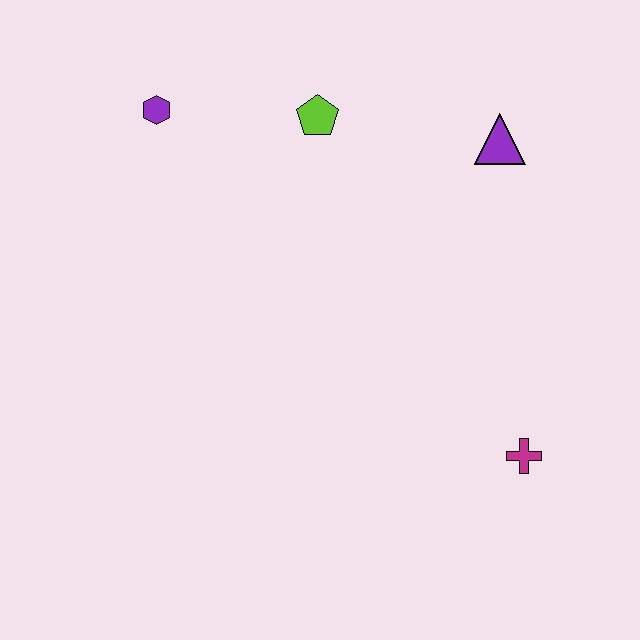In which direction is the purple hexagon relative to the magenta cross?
The purple hexagon is to the left of the magenta cross.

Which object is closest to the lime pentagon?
The purple hexagon is closest to the lime pentagon.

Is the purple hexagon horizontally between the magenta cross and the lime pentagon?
No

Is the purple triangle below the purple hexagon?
Yes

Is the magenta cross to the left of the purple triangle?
No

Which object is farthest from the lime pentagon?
The magenta cross is farthest from the lime pentagon.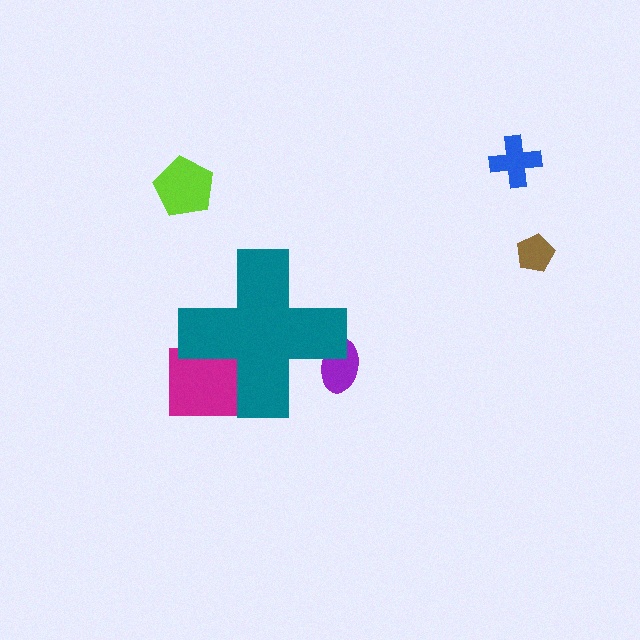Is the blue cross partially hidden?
No, the blue cross is fully visible.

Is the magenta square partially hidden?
Yes, the magenta square is partially hidden behind the teal cross.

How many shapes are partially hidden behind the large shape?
2 shapes are partially hidden.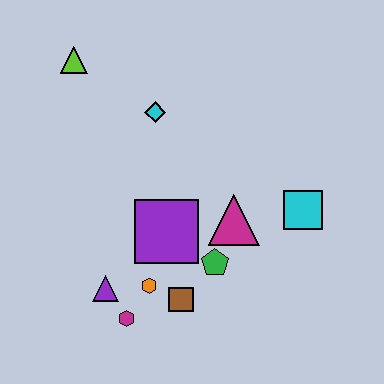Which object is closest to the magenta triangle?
The green pentagon is closest to the magenta triangle.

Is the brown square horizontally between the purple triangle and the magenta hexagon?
No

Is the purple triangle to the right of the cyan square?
No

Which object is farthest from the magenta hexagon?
The lime triangle is farthest from the magenta hexagon.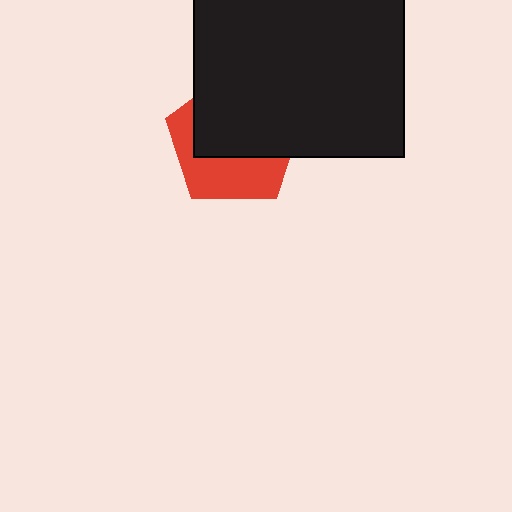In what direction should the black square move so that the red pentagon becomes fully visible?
The black square should move up. That is the shortest direction to clear the overlap and leave the red pentagon fully visible.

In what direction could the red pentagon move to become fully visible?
The red pentagon could move down. That would shift it out from behind the black square entirely.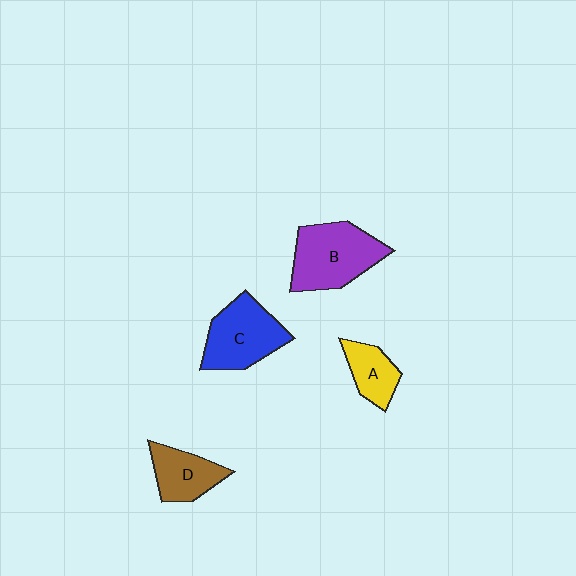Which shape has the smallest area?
Shape A (yellow).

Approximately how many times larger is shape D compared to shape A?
Approximately 1.2 times.